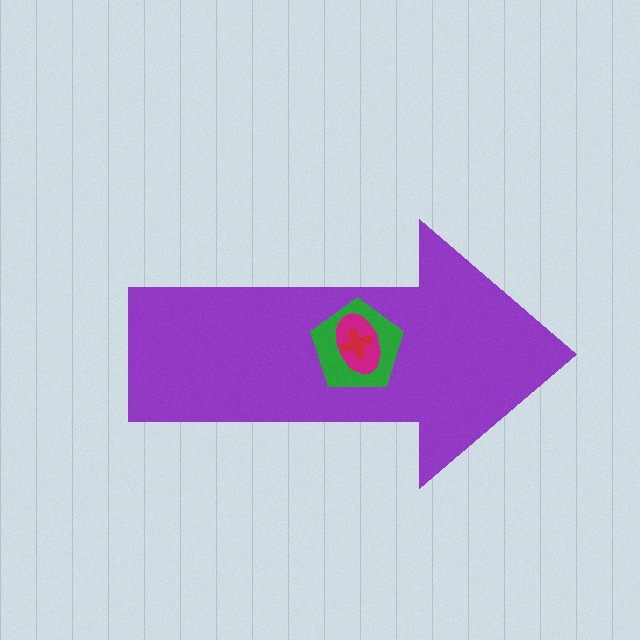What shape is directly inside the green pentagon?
The magenta ellipse.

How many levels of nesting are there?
4.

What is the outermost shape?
The purple arrow.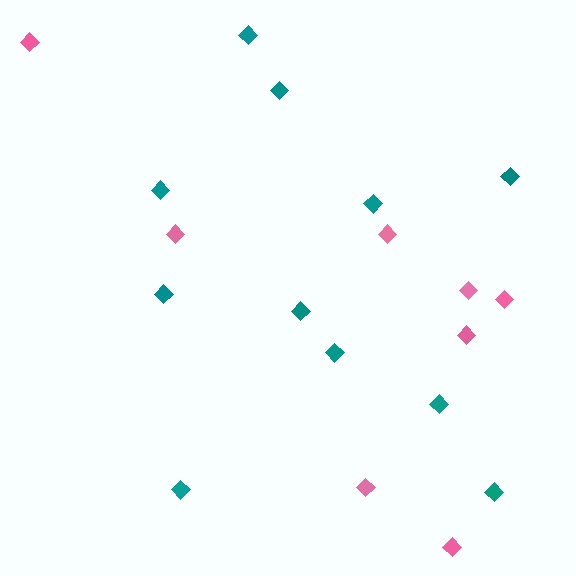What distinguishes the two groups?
There are 2 groups: one group of pink diamonds (8) and one group of teal diamonds (11).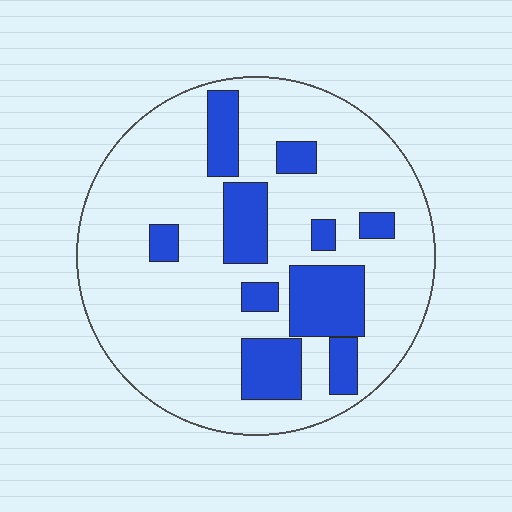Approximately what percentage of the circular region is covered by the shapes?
Approximately 20%.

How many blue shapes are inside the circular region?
10.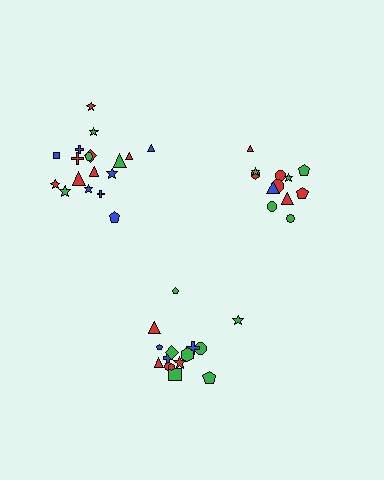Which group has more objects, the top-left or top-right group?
The top-left group.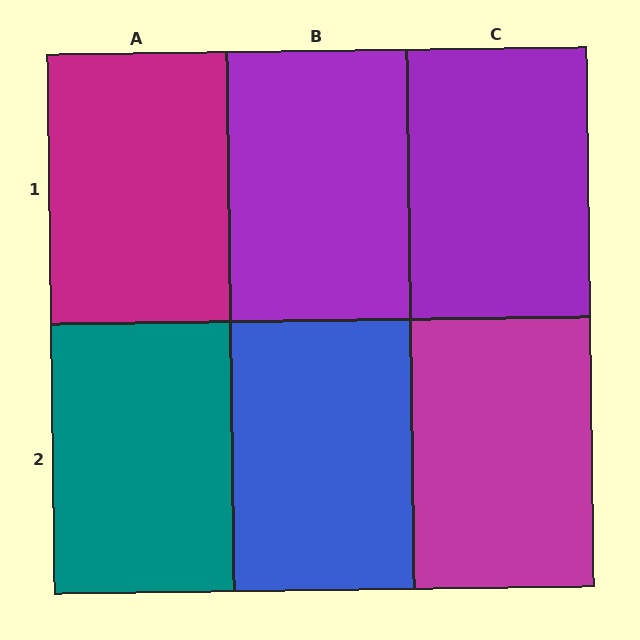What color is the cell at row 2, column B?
Blue.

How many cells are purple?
2 cells are purple.